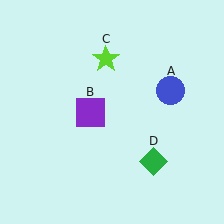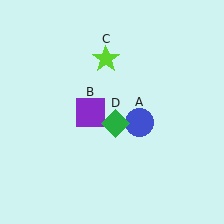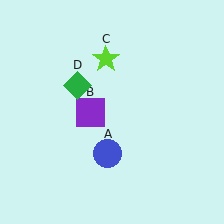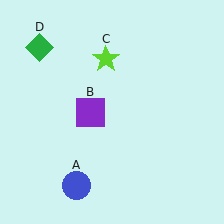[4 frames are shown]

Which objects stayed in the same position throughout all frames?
Purple square (object B) and lime star (object C) remained stationary.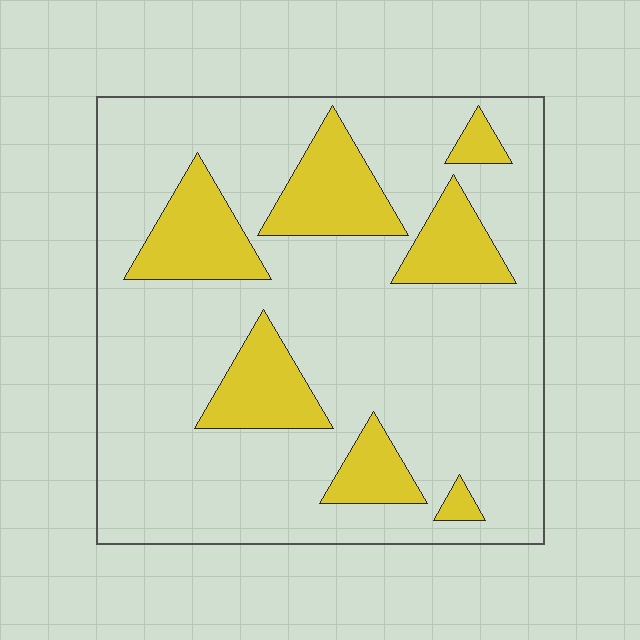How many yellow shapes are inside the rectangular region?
7.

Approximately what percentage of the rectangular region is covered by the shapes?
Approximately 20%.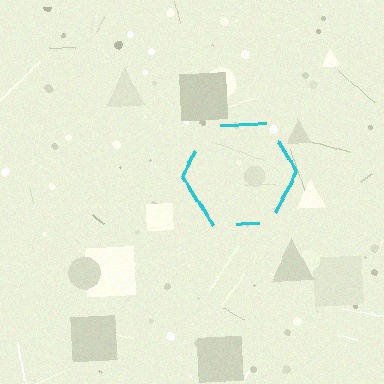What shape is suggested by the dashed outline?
The dashed outline suggests a hexagon.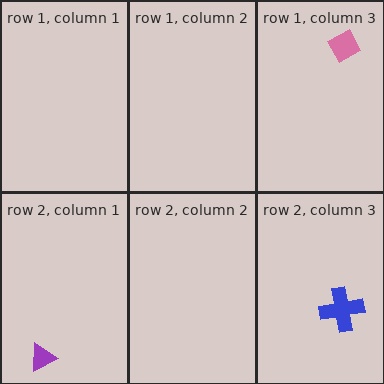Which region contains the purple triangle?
The row 2, column 1 region.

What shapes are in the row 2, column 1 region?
The purple triangle.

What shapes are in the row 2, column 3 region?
The blue cross.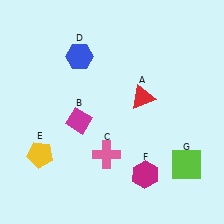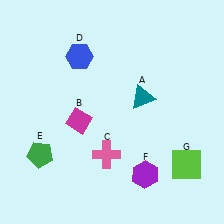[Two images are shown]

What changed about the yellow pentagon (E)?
In Image 1, E is yellow. In Image 2, it changed to green.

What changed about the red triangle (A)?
In Image 1, A is red. In Image 2, it changed to teal.